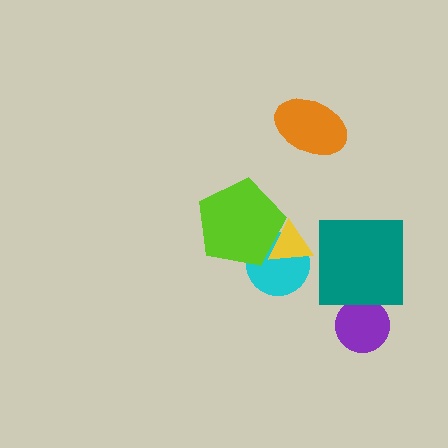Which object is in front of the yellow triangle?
The lime pentagon is in front of the yellow triangle.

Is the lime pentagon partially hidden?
No, no other shape covers it.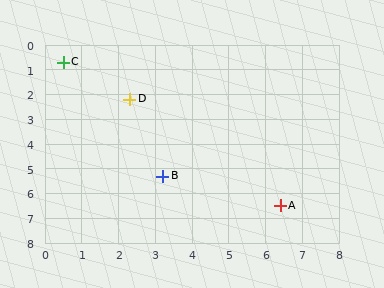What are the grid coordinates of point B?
Point B is at approximately (3.2, 5.3).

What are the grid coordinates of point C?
Point C is at approximately (0.5, 0.7).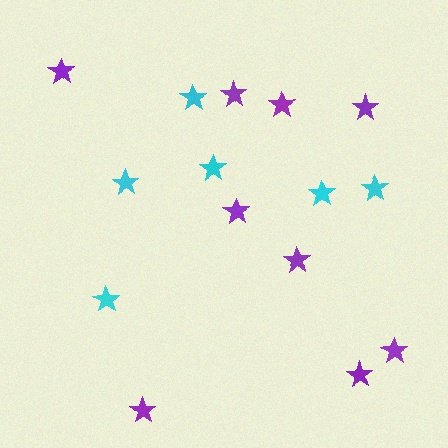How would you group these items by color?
There are 2 groups: one group of purple stars (9) and one group of cyan stars (6).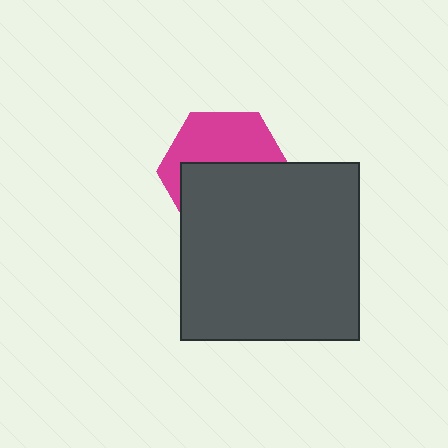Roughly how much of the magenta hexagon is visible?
A small part of it is visible (roughly 45%).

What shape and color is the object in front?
The object in front is a dark gray square.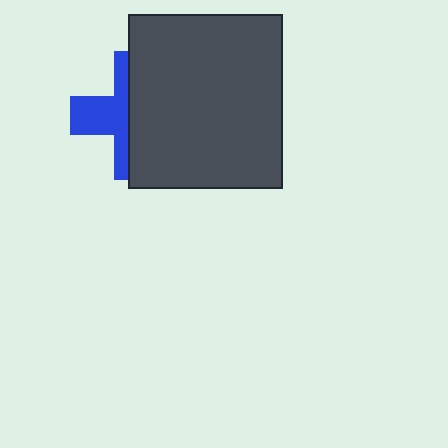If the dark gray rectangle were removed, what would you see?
You would see the complete blue cross.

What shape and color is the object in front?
The object in front is a dark gray rectangle.